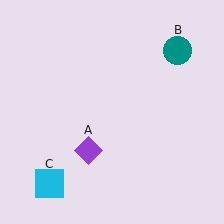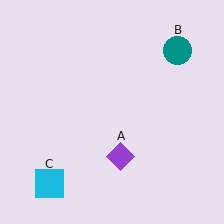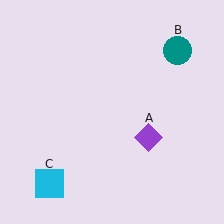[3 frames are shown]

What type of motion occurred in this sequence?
The purple diamond (object A) rotated counterclockwise around the center of the scene.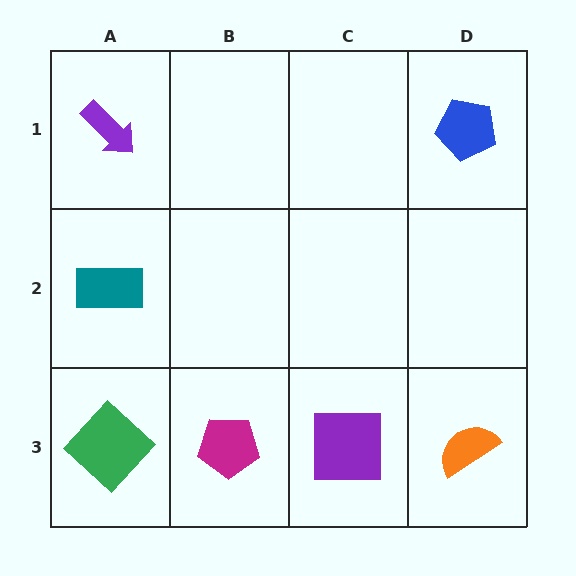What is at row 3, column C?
A purple square.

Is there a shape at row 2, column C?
No, that cell is empty.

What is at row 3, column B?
A magenta pentagon.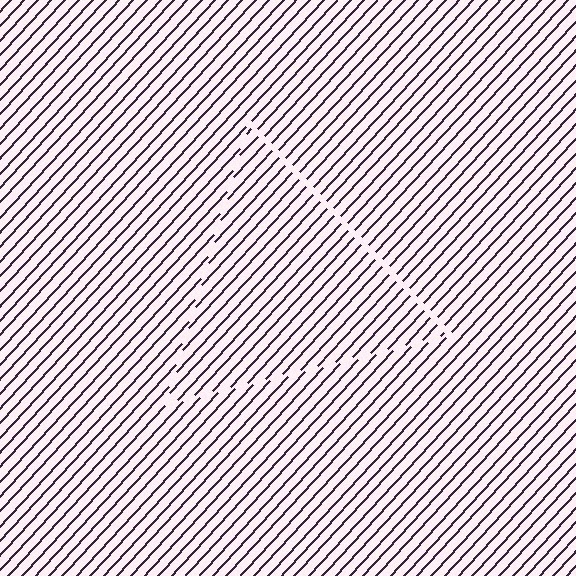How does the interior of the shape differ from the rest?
The interior of the shape contains the same grating, shifted by half a period — the contour is defined by the phase discontinuity where line-ends from the inner and outer gratings abut.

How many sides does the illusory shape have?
3 sides — the line-ends trace a triangle.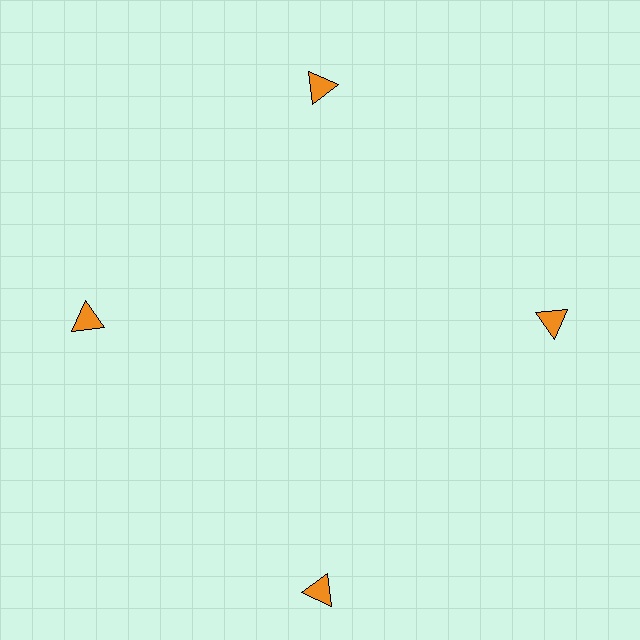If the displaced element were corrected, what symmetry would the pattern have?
It would have 4-fold rotational symmetry — the pattern would map onto itself every 90 degrees.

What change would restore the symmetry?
The symmetry would be restored by moving it inward, back onto the ring so that all 4 triangles sit at equal angles and equal distance from the center.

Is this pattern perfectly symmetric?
No. The 4 orange triangles are arranged in a ring, but one element near the 6 o'clock position is pushed outward from the center, breaking the 4-fold rotational symmetry.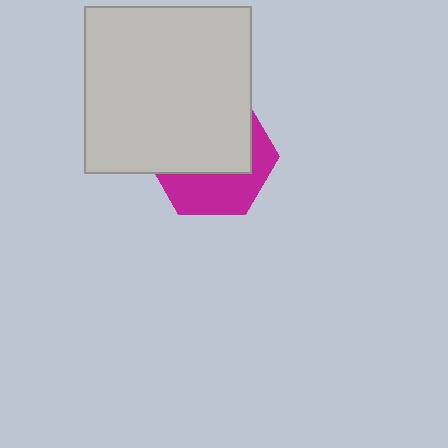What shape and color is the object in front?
The object in front is a light gray square.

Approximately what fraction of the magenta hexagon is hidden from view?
Roughly 59% of the magenta hexagon is hidden behind the light gray square.